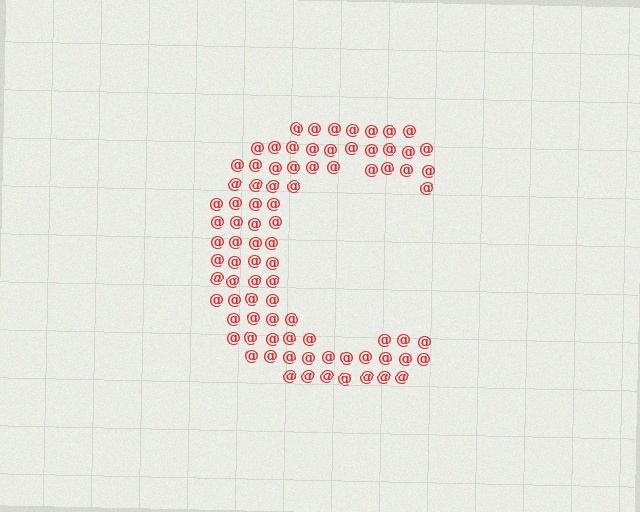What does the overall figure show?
The overall figure shows the letter C.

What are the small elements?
The small elements are at signs.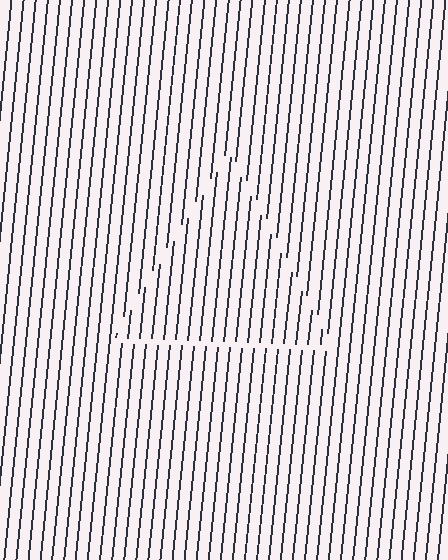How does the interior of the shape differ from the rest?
The interior of the shape contains the same grating, shifted by half a period — the contour is defined by the phase discontinuity where line-ends from the inner and outer gratings abut.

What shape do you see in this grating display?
An illusory triangle. The interior of the shape contains the same grating, shifted by half a period — the contour is defined by the phase discontinuity where line-ends from the inner and outer gratings abut.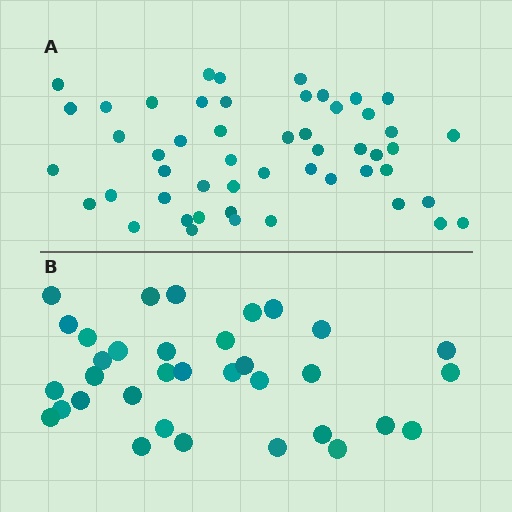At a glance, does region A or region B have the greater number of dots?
Region A (the top region) has more dots.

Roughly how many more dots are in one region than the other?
Region A has approximately 15 more dots than region B.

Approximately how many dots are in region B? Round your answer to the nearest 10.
About 30 dots. (The exact count is 34, which rounds to 30.)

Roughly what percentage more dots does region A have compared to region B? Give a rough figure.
About 50% more.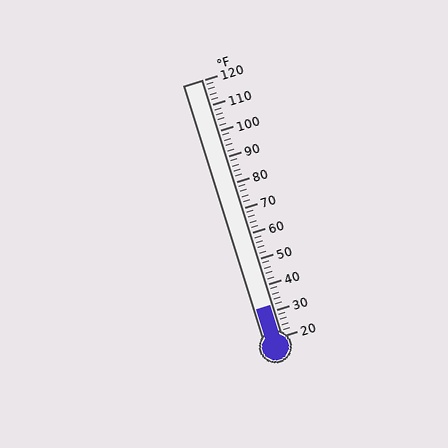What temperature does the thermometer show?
The thermometer shows approximately 32°F.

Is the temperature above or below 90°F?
The temperature is below 90°F.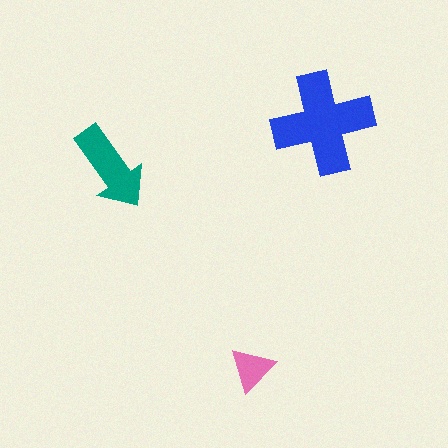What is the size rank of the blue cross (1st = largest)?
1st.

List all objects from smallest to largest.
The pink triangle, the teal arrow, the blue cross.